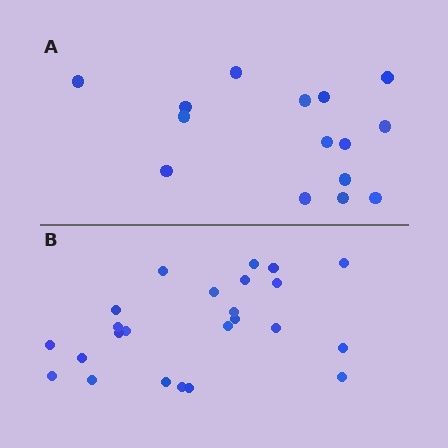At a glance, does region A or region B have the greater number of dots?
Region B (the bottom region) has more dots.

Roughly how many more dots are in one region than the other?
Region B has roughly 8 or so more dots than region A.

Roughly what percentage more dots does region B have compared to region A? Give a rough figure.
About 60% more.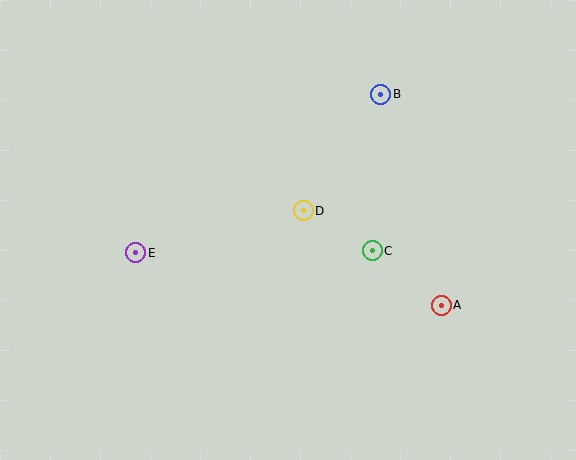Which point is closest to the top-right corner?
Point B is closest to the top-right corner.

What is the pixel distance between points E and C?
The distance between E and C is 237 pixels.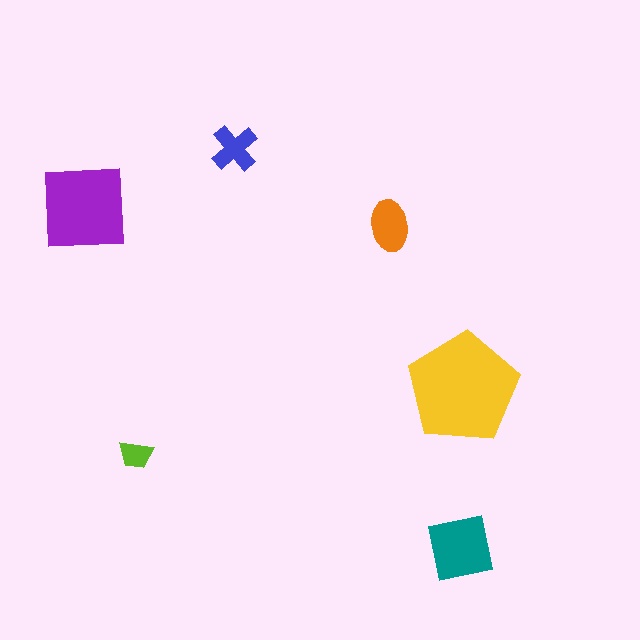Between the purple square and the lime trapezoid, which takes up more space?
The purple square.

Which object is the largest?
The yellow pentagon.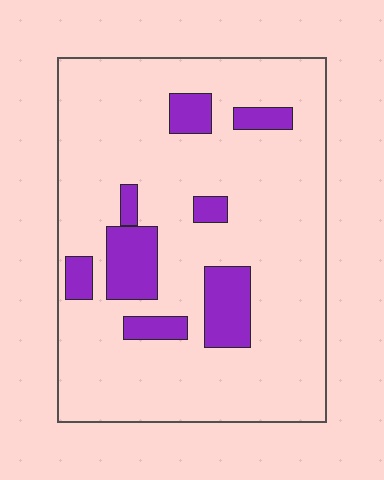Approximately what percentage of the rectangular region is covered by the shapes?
Approximately 15%.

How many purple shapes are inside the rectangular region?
8.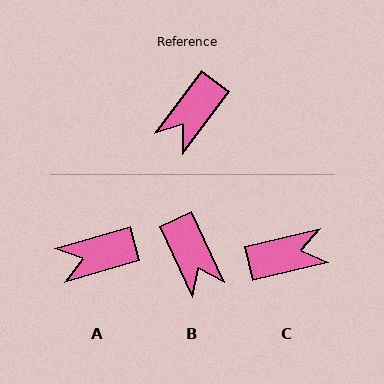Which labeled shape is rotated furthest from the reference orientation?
C, about 140 degrees away.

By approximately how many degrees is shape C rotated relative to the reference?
Approximately 140 degrees counter-clockwise.